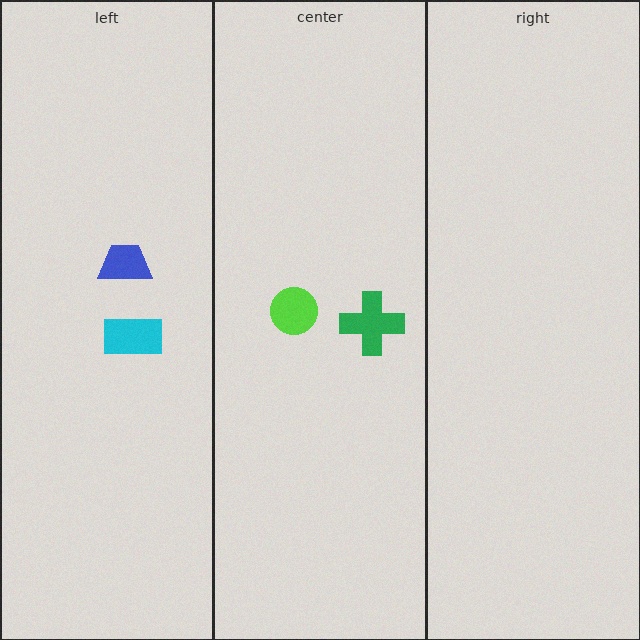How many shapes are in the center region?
2.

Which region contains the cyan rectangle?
The left region.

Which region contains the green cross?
The center region.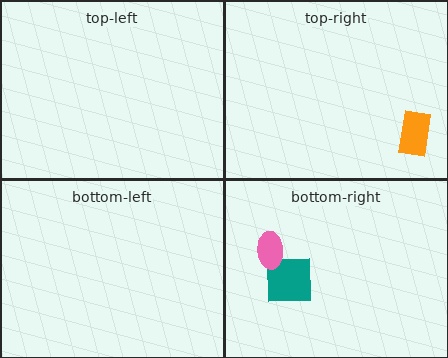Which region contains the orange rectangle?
The top-right region.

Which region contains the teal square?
The bottom-right region.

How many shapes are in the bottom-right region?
2.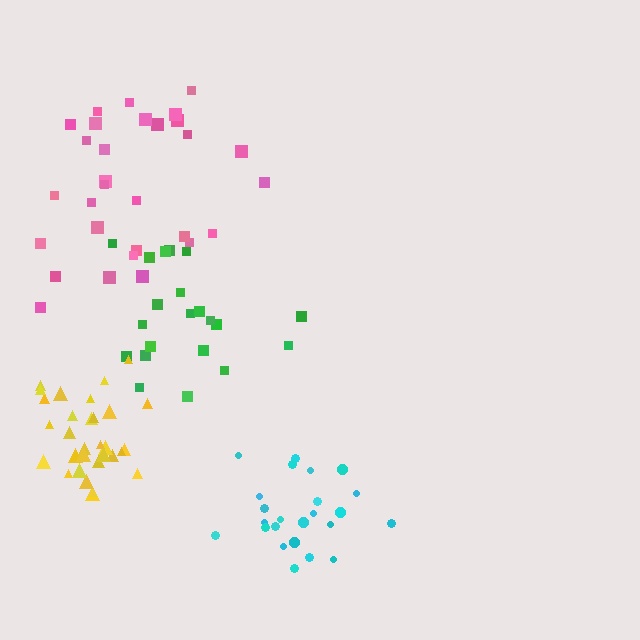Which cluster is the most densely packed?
Yellow.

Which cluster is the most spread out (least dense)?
Green.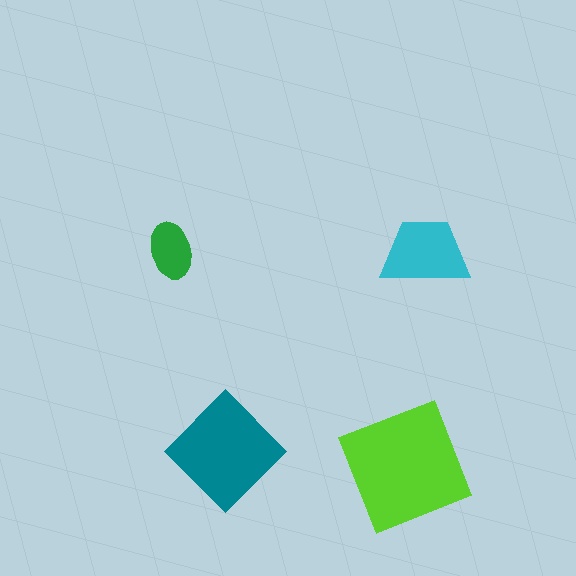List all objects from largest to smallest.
The lime square, the teal diamond, the cyan trapezoid, the green ellipse.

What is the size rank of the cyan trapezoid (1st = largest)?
3rd.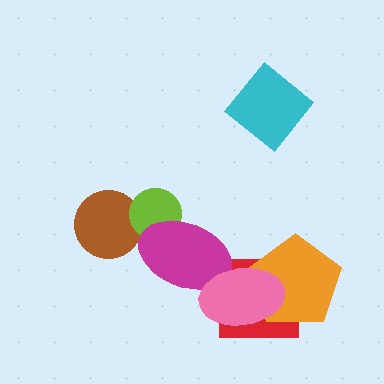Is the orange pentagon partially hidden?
Yes, it is partially covered by another shape.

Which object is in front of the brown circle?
The lime circle is in front of the brown circle.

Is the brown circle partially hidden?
Yes, it is partially covered by another shape.